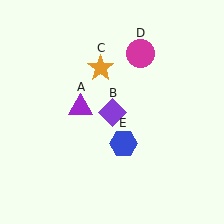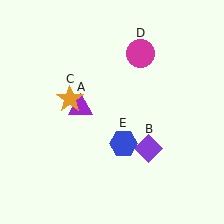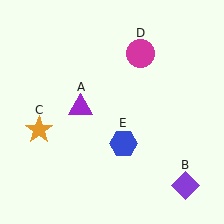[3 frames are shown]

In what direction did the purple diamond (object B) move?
The purple diamond (object B) moved down and to the right.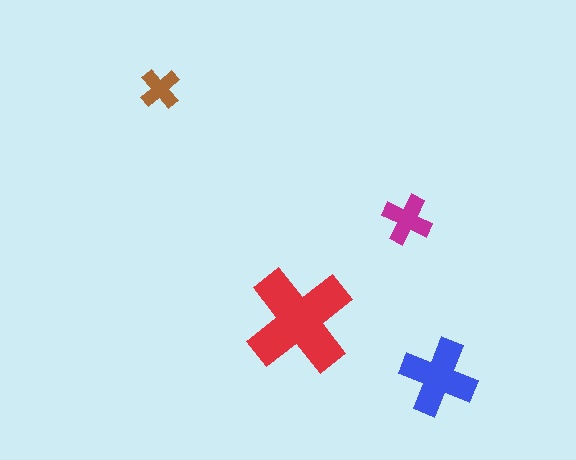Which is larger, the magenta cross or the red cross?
The red one.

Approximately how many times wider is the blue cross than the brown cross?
About 2 times wider.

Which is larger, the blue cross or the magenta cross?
The blue one.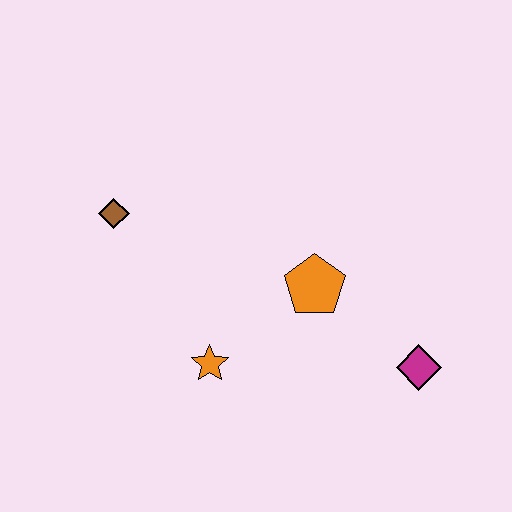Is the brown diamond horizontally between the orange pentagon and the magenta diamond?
No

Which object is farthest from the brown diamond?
The magenta diamond is farthest from the brown diamond.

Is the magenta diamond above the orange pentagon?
No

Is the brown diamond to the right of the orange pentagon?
No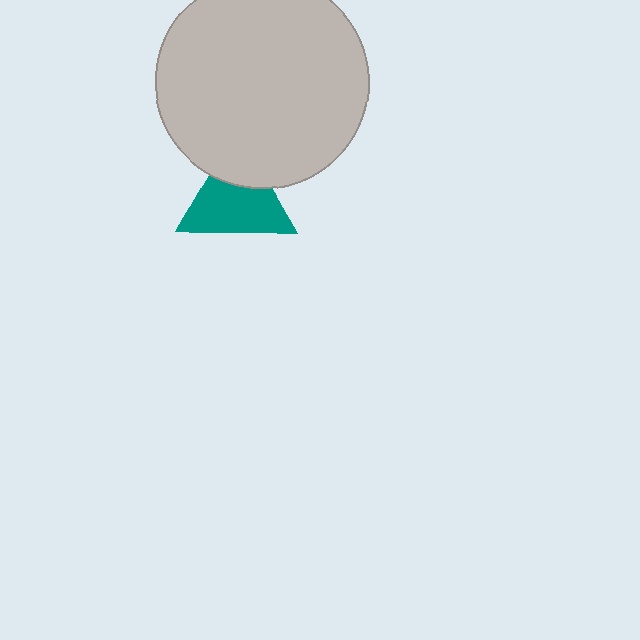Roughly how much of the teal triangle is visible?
Most of it is visible (roughly 69%).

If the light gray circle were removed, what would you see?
You would see the complete teal triangle.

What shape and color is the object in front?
The object in front is a light gray circle.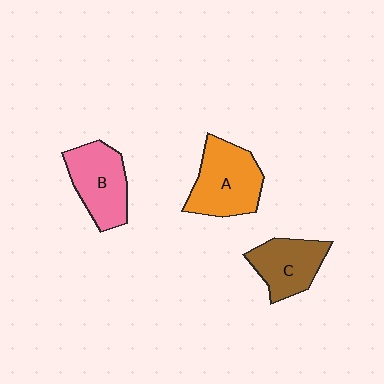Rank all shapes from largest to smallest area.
From largest to smallest: A (orange), B (pink), C (brown).